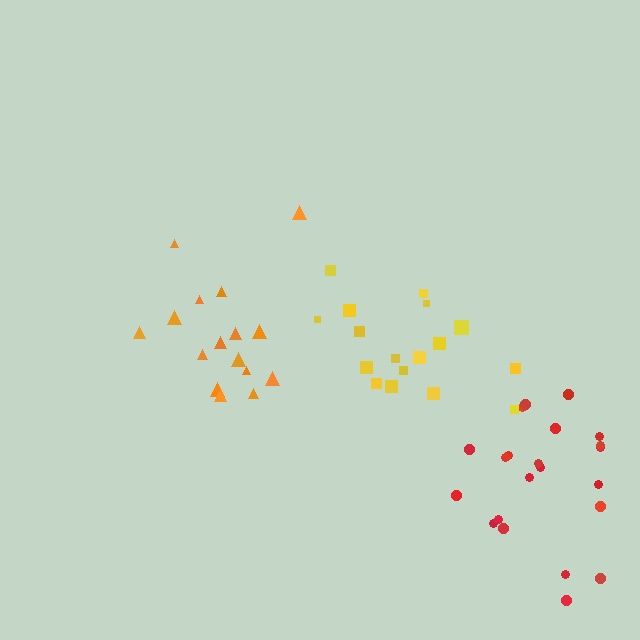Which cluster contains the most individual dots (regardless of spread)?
Red (22).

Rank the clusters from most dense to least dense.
red, yellow, orange.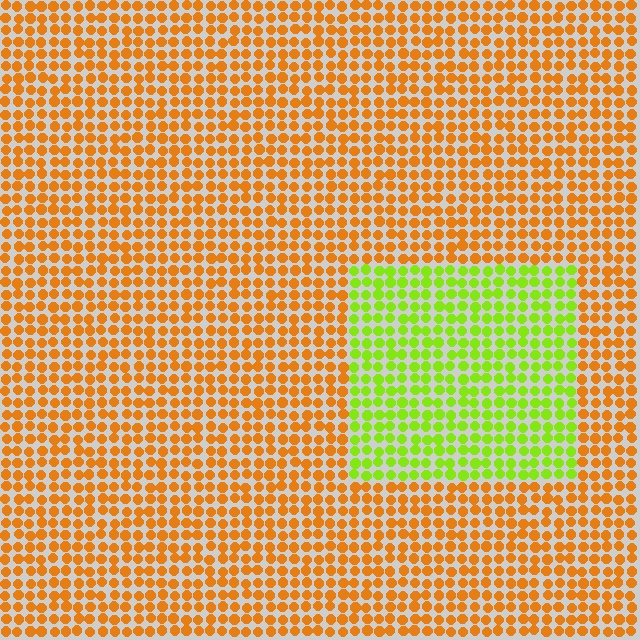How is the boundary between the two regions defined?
The boundary is defined purely by a slight shift in hue (about 58 degrees). Spacing, size, and orientation are identical on both sides.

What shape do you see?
I see a rectangle.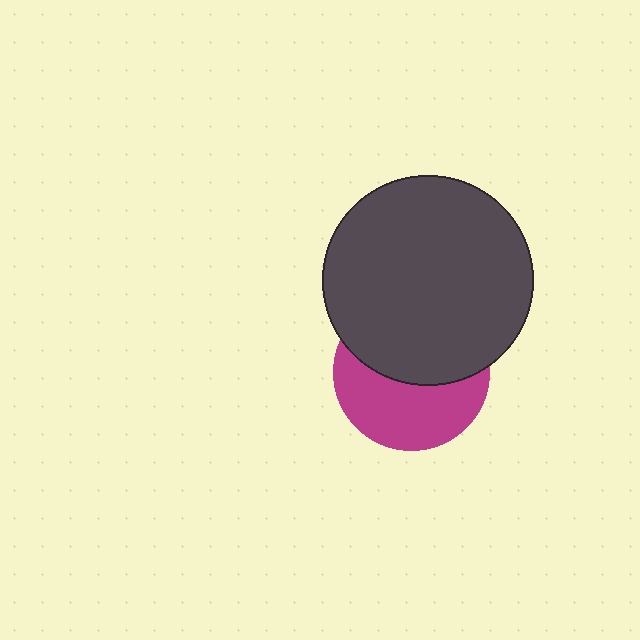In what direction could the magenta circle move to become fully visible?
The magenta circle could move down. That would shift it out from behind the dark gray circle entirely.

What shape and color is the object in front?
The object in front is a dark gray circle.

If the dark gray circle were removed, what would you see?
You would see the complete magenta circle.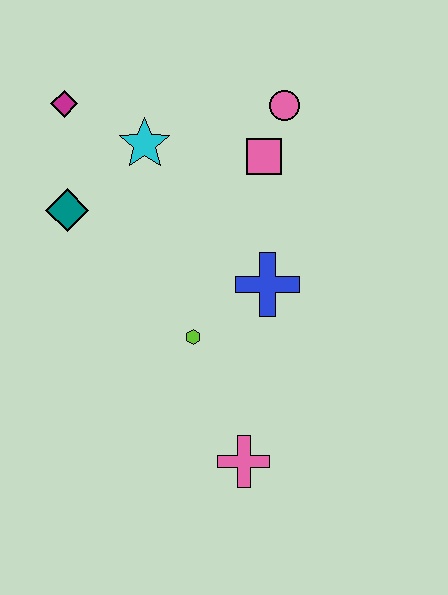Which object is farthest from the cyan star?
The pink cross is farthest from the cyan star.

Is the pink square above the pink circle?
No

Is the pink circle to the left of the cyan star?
No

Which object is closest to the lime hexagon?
The blue cross is closest to the lime hexagon.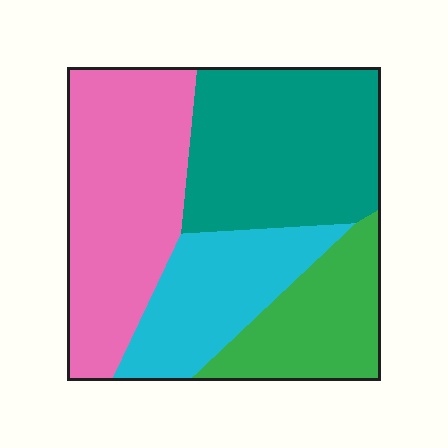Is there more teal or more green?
Teal.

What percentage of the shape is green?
Green covers around 20% of the shape.